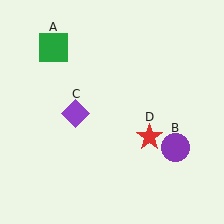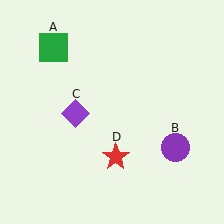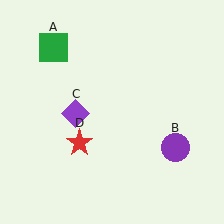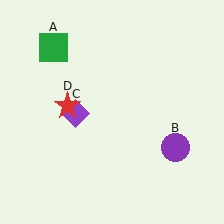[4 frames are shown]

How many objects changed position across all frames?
1 object changed position: red star (object D).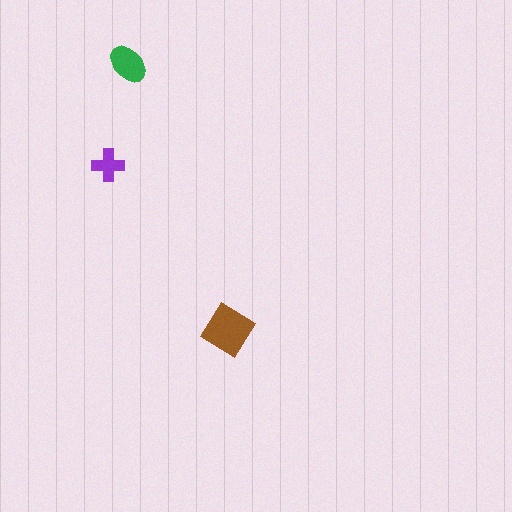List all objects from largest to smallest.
The brown diamond, the green ellipse, the purple cross.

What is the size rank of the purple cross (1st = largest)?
3rd.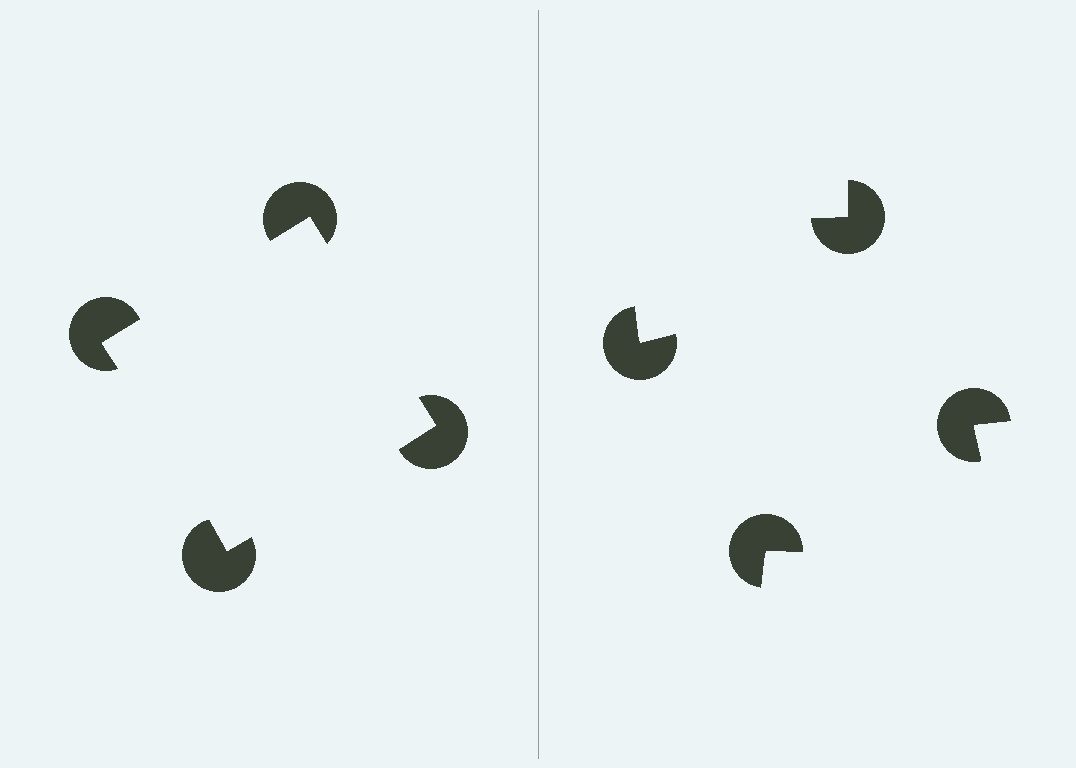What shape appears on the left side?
An illusory square.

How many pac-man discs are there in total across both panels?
8 — 4 on each side.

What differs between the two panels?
The pac-man discs are positioned identically on both sides; only the wedge orientations differ. On the left they align to a square; on the right they are misaligned.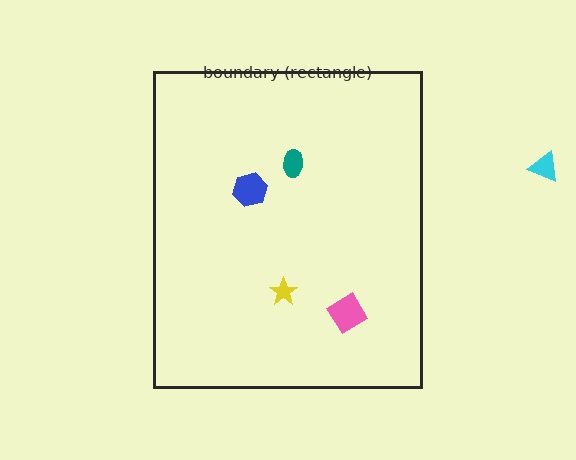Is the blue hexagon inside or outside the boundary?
Inside.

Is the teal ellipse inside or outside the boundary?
Inside.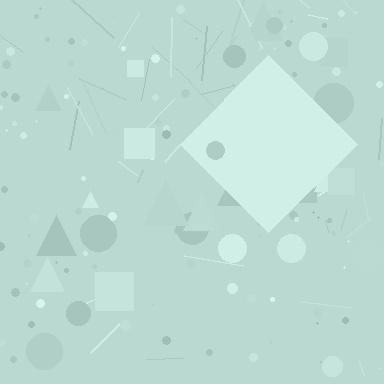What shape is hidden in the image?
A diamond is hidden in the image.